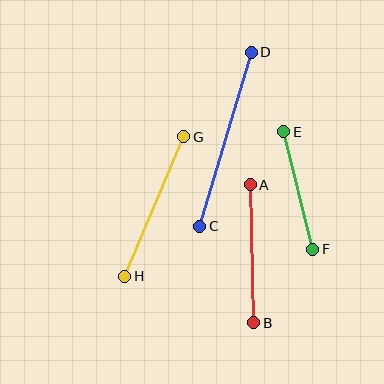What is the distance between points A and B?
The distance is approximately 138 pixels.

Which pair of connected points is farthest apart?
Points C and D are farthest apart.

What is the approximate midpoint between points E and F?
The midpoint is at approximately (298, 191) pixels.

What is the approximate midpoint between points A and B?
The midpoint is at approximately (252, 254) pixels.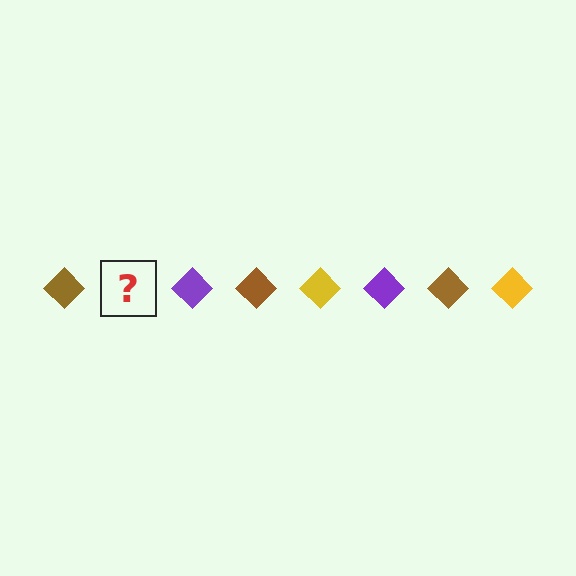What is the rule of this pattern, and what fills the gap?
The rule is that the pattern cycles through brown, yellow, purple diamonds. The gap should be filled with a yellow diamond.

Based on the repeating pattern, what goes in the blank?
The blank should be a yellow diamond.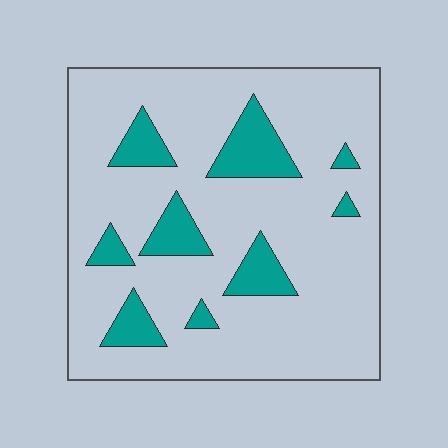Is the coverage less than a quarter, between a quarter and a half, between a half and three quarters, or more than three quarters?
Less than a quarter.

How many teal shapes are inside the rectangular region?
9.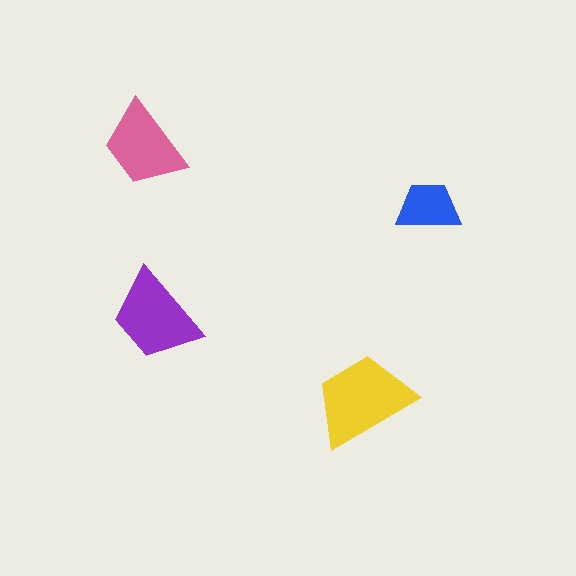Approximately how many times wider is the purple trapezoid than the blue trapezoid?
About 1.5 times wider.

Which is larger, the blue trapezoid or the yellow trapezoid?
The yellow one.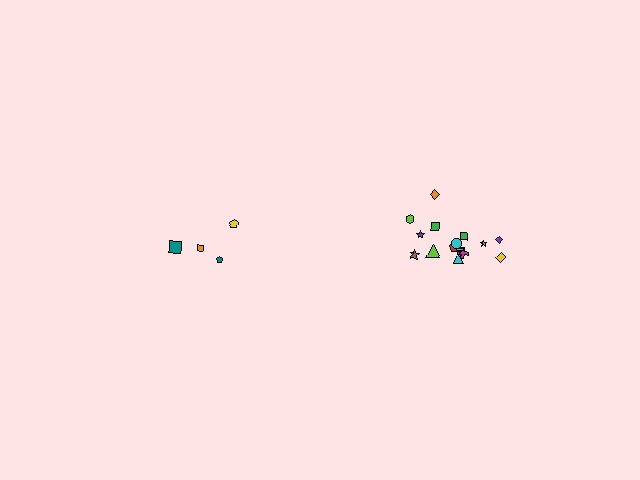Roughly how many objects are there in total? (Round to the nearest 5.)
Roughly 20 objects in total.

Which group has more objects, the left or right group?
The right group.